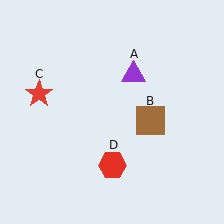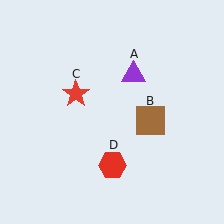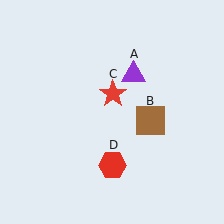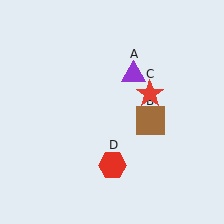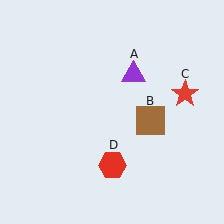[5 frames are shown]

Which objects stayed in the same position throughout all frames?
Purple triangle (object A) and brown square (object B) and red hexagon (object D) remained stationary.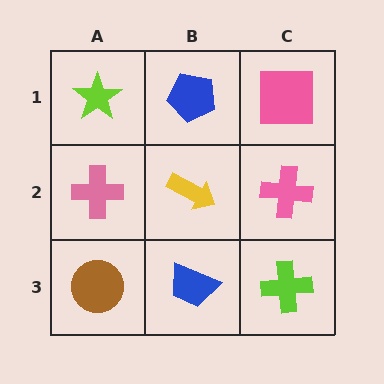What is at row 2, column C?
A pink cross.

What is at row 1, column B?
A blue pentagon.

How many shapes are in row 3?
3 shapes.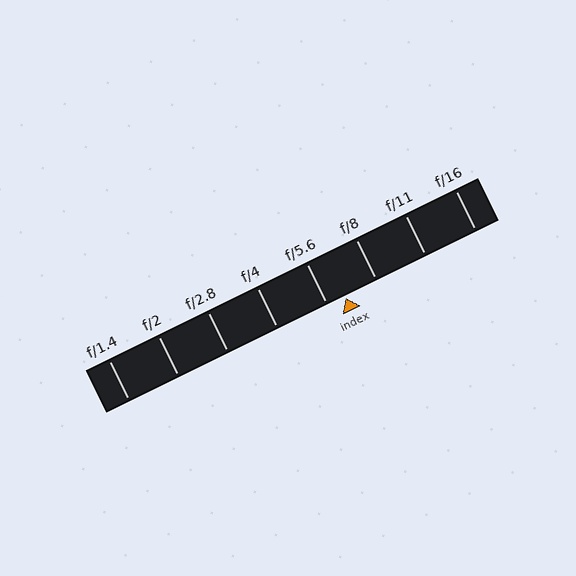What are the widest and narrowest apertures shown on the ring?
The widest aperture shown is f/1.4 and the narrowest is f/16.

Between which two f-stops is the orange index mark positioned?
The index mark is between f/5.6 and f/8.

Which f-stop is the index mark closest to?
The index mark is closest to f/5.6.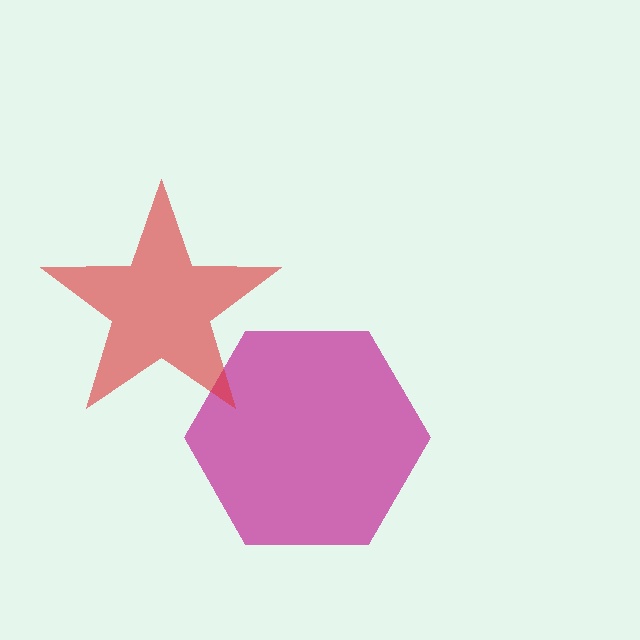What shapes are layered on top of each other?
The layered shapes are: a magenta hexagon, a red star.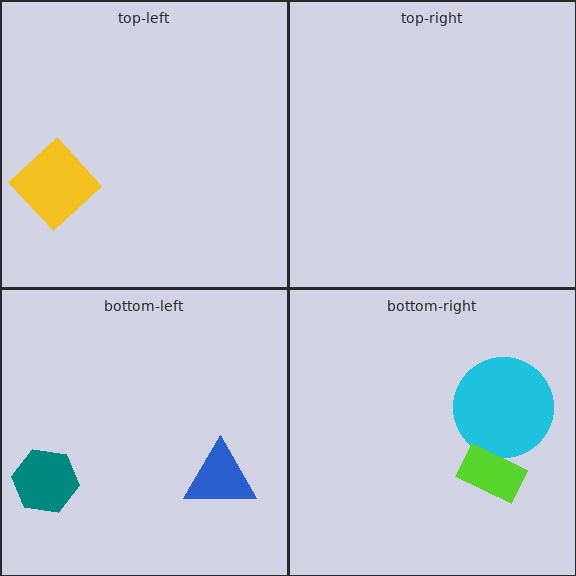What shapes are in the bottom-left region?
The teal hexagon, the blue triangle.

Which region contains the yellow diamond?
The top-left region.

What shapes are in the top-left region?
The yellow diamond.